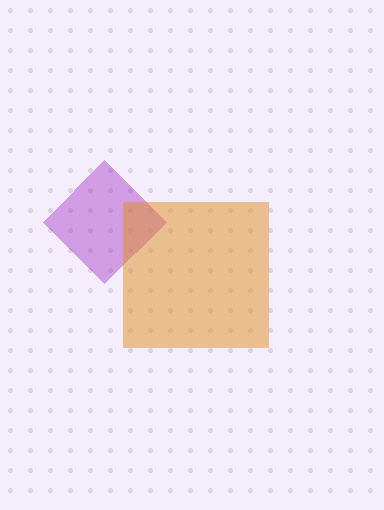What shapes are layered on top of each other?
The layered shapes are: a purple diamond, an orange square.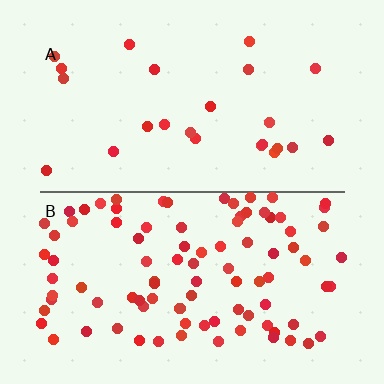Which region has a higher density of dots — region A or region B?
B (the bottom).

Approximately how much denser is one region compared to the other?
Approximately 3.9× — region B over region A.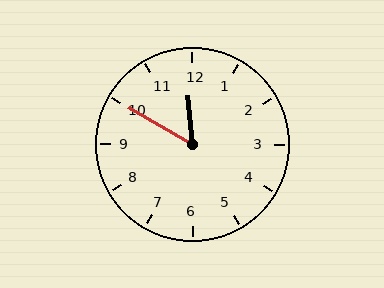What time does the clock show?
11:50.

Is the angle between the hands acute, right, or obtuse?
It is acute.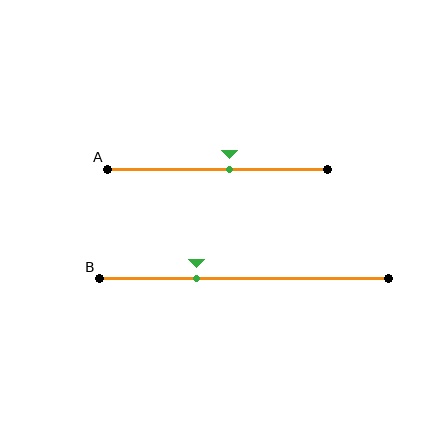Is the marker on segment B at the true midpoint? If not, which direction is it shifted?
No, the marker on segment B is shifted to the left by about 16% of the segment length.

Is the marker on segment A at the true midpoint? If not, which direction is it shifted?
No, the marker on segment A is shifted to the right by about 5% of the segment length.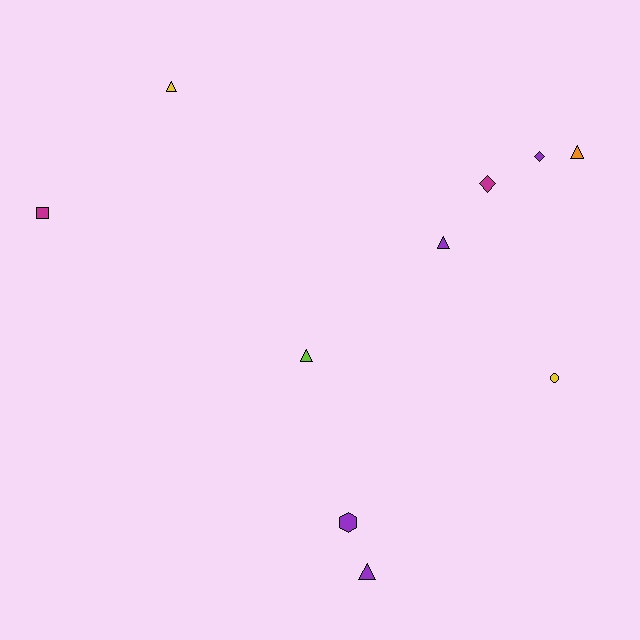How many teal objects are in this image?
There are no teal objects.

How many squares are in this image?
There is 1 square.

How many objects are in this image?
There are 10 objects.